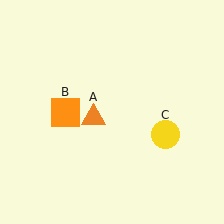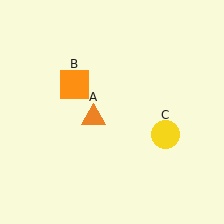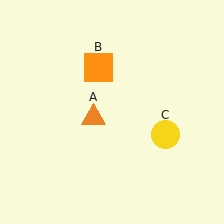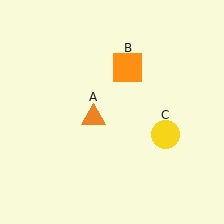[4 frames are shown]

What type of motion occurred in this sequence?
The orange square (object B) rotated clockwise around the center of the scene.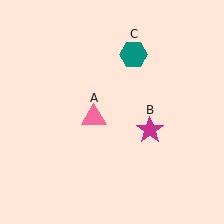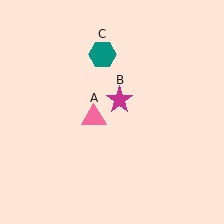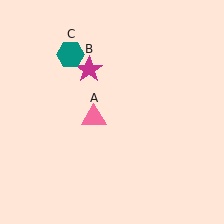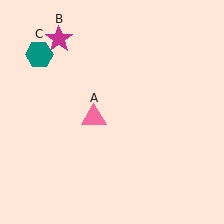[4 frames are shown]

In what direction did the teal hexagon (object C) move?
The teal hexagon (object C) moved left.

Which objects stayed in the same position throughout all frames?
Pink triangle (object A) remained stationary.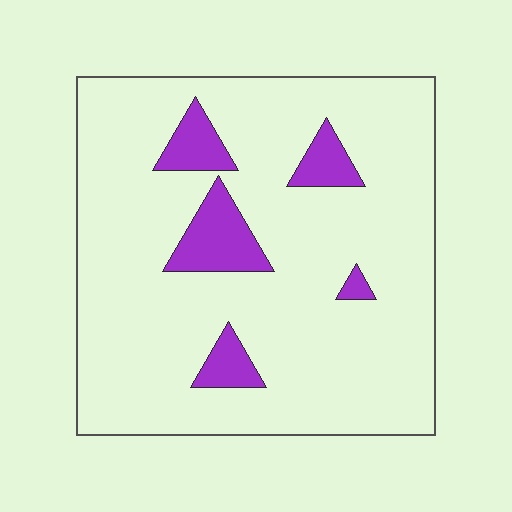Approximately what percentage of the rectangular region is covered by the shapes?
Approximately 10%.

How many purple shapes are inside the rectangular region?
5.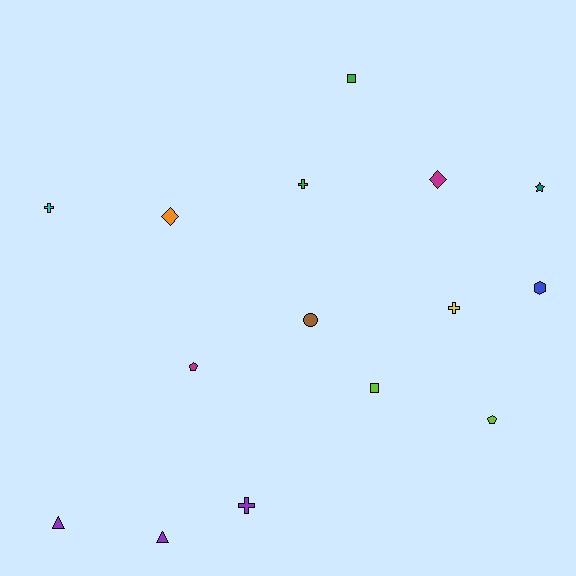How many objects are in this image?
There are 15 objects.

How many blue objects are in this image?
There is 1 blue object.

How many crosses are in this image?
There are 4 crosses.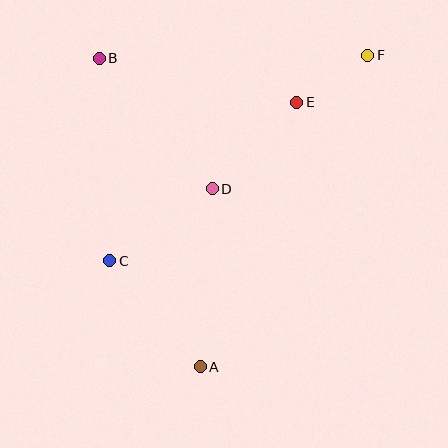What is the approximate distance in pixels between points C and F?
The distance between C and F is approximately 330 pixels.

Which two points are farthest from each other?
Points A and F are farthest from each other.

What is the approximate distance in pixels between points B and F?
The distance between B and F is approximately 269 pixels.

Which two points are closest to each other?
Points E and F are closest to each other.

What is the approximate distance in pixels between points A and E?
The distance between A and E is approximately 282 pixels.